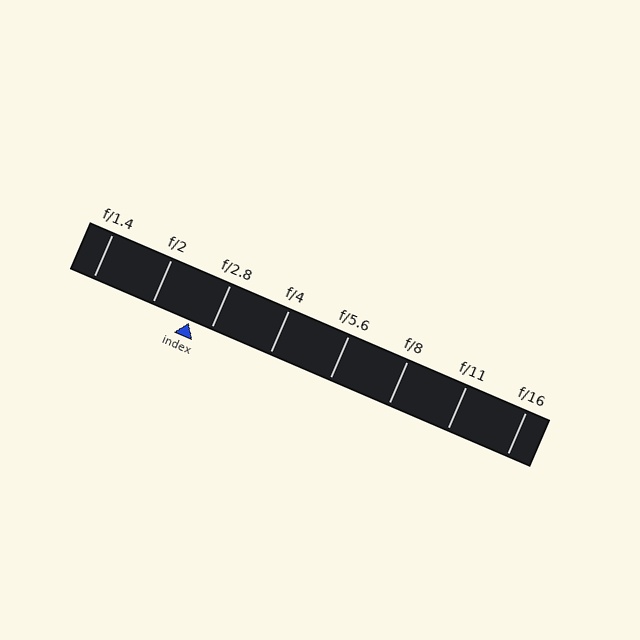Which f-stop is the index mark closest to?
The index mark is closest to f/2.8.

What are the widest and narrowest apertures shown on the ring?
The widest aperture shown is f/1.4 and the narrowest is f/16.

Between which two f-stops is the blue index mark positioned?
The index mark is between f/2 and f/2.8.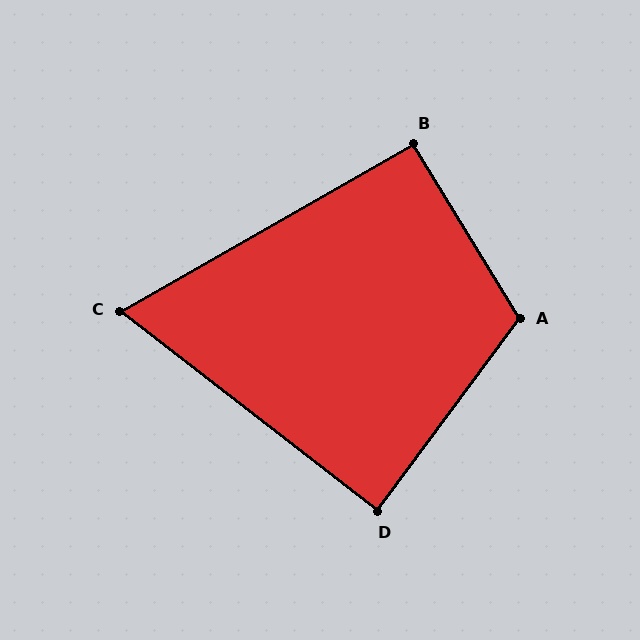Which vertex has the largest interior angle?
A, at approximately 112 degrees.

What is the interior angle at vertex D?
Approximately 89 degrees (approximately right).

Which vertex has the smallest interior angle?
C, at approximately 68 degrees.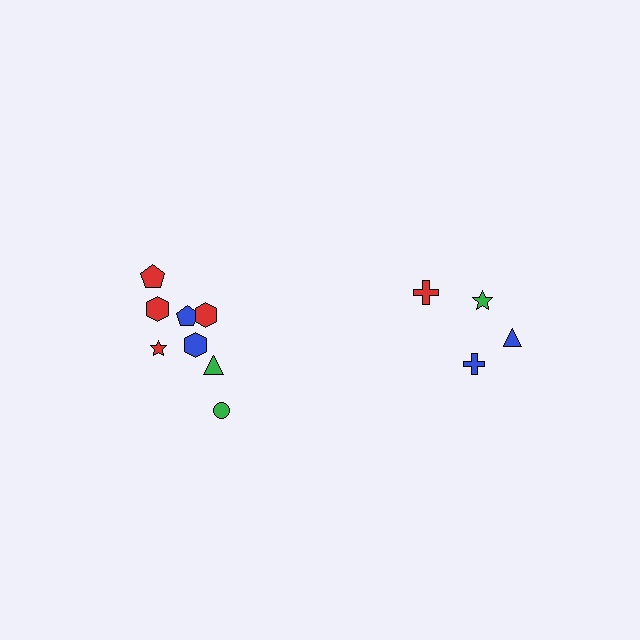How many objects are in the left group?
There are 8 objects.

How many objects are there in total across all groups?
There are 12 objects.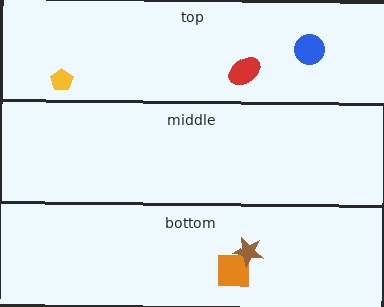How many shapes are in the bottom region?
2.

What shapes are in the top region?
The blue circle, the red ellipse, the yellow pentagon.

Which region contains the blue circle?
The top region.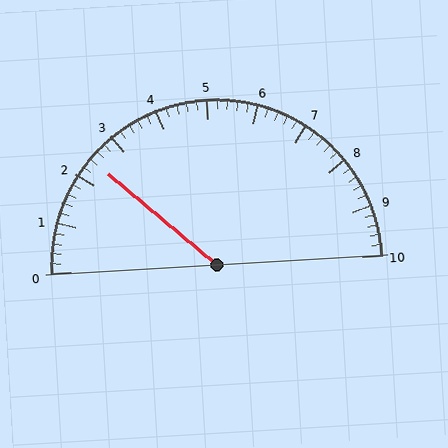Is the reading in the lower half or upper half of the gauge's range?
The reading is in the lower half of the range (0 to 10).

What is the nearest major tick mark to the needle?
The nearest major tick mark is 2.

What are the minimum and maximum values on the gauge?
The gauge ranges from 0 to 10.